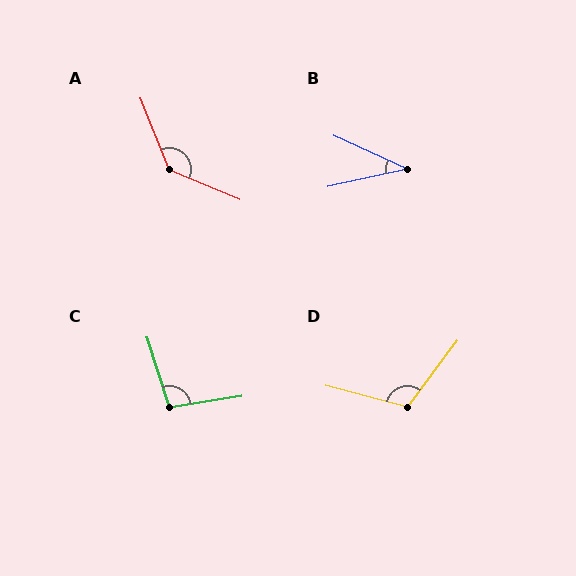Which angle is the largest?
A, at approximately 135 degrees.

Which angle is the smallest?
B, at approximately 36 degrees.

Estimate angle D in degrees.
Approximately 112 degrees.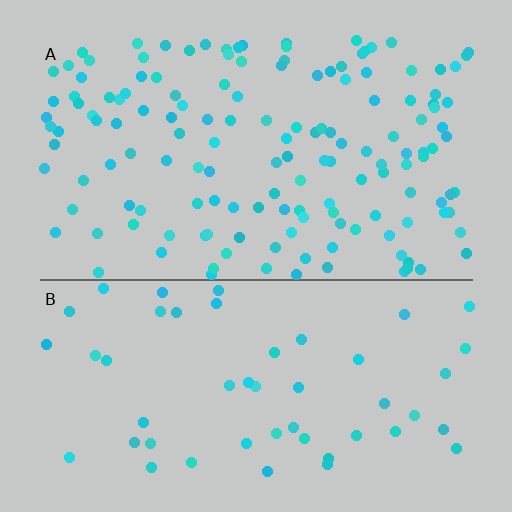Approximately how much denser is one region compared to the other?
Approximately 2.9× — region A over region B.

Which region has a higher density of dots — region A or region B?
A (the top).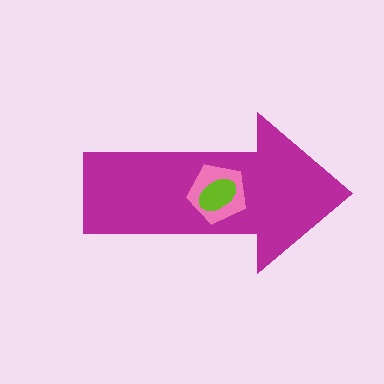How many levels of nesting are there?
3.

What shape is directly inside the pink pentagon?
The lime ellipse.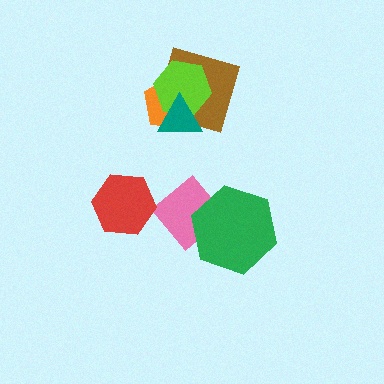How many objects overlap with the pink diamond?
1 object overlaps with the pink diamond.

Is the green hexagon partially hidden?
No, no other shape covers it.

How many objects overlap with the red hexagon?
0 objects overlap with the red hexagon.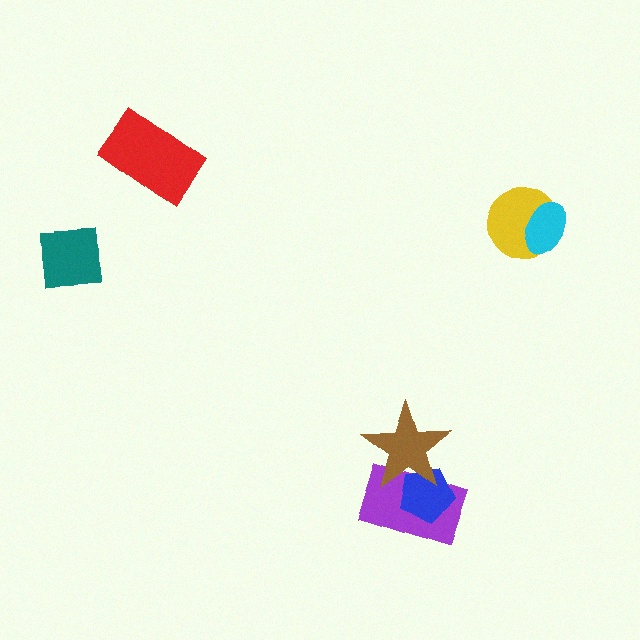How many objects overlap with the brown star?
2 objects overlap with the brown star.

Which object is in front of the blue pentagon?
The brown star is in front of the blue pentagon.